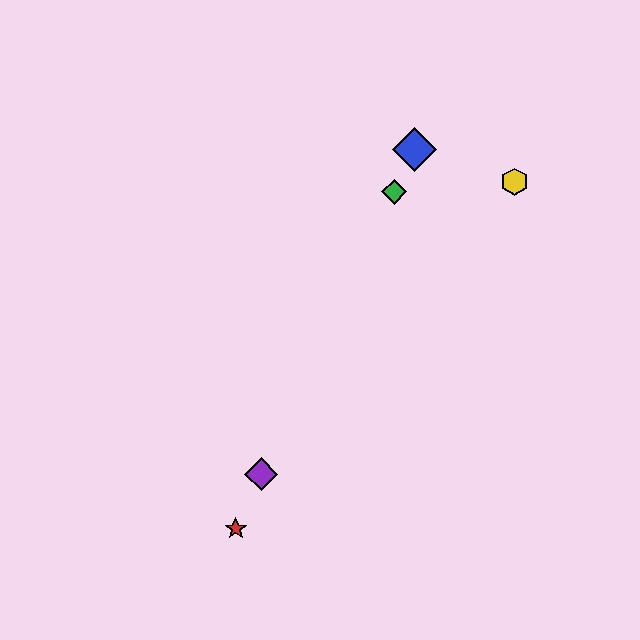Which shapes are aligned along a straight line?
The red star, the blue diamond, the green diamond, the purple diamond are aligned along a straight line.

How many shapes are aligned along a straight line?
4 shapes (the red star, the blue diamond, the green diamond, the purple diamond) are aligned along a straight line.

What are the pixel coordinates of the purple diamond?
The purple diamond is at (261, 474).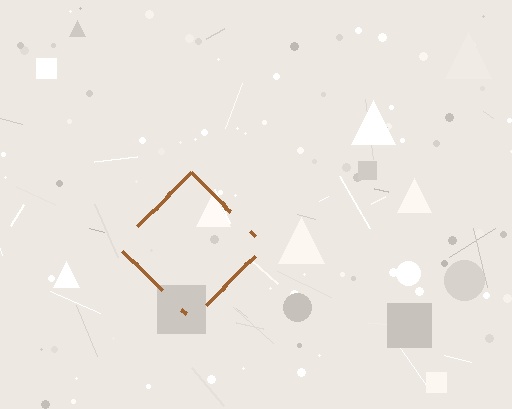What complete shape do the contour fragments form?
The contour fragments form a diamond.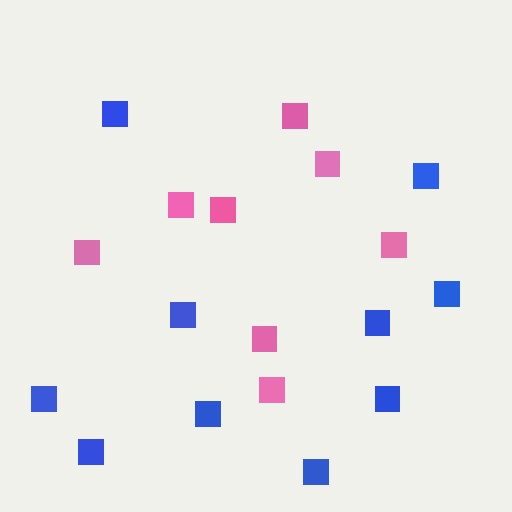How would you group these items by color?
There are 2 groups: one group of pink squares (8) and one group of blue squares (10).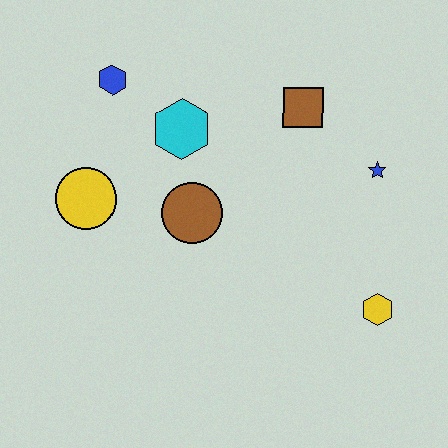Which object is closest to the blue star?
The brown square is closest to the blue star.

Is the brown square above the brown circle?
Yes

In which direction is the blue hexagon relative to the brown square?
The blue hexagon is to the left of the brown square.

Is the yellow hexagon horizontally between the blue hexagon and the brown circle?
No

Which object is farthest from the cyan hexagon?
The yellow hexagon is farthest from the cyan hexagon.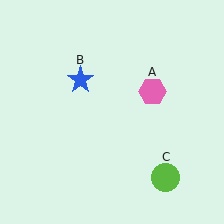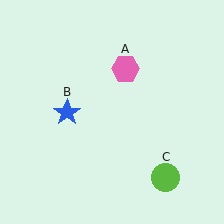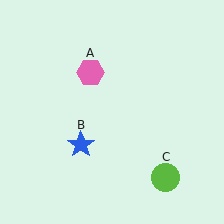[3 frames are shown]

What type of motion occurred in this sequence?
The pink hexagon (object A), blue star (object B) rotated counterclockwise around the center of the scene.